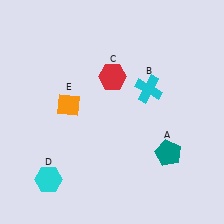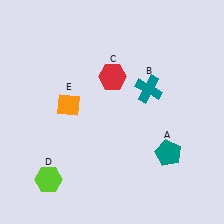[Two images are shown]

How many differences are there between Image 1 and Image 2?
There are 2 differences between the two images.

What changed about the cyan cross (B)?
In Image 1, B is cyan. In Image 2, it changed to teal.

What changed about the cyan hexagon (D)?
In Image 1, D is cyan. In Image 2, it changed to lime.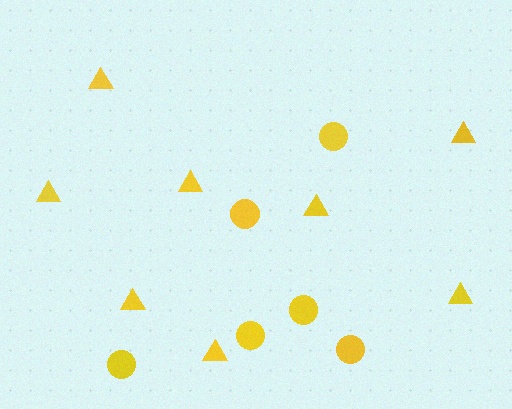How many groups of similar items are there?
There are 2 groups: one group of circles (6) and one group of triangles (8).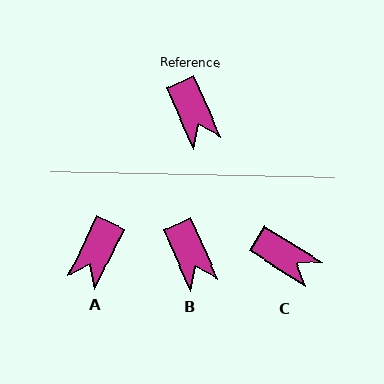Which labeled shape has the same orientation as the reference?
B.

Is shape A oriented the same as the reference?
No, it is off by about 50 degrees.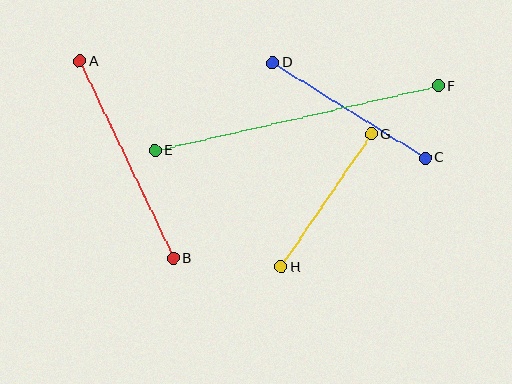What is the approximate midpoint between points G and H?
The midpoint is at approximately (326, 200) pixels.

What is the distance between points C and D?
The distance is approximately 180 pixels.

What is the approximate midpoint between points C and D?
The midpoint is at approximately (349, 110) pixels.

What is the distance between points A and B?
The distance is approximately 218 pixels.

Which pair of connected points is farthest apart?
Points E and F are farthest apart.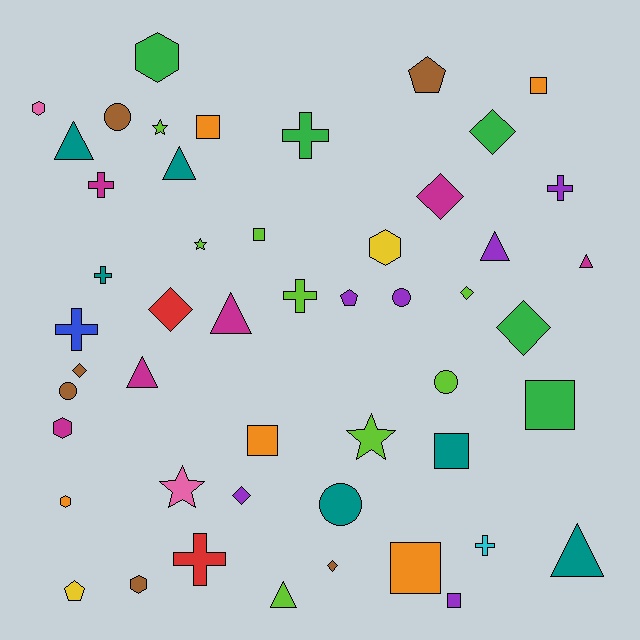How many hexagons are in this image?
There are 6 hexagons.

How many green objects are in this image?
There are 5 green objects.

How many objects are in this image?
There are 50 objects.